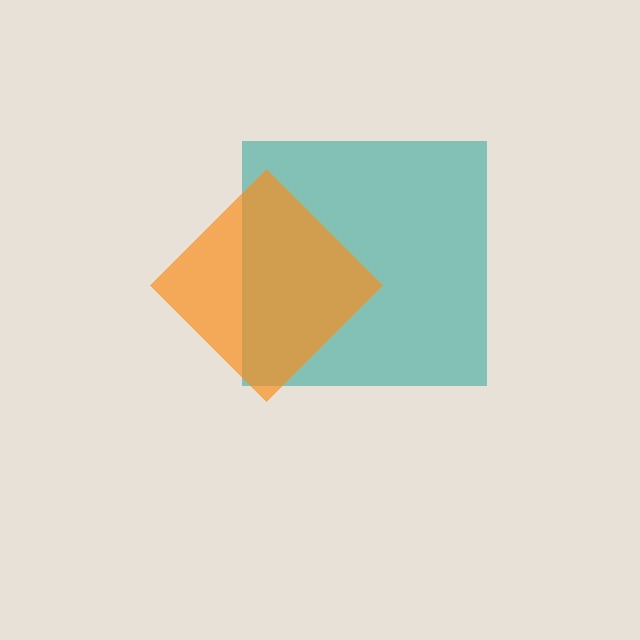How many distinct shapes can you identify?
There are 2 distinct shapes: a teal square, an orange diamond.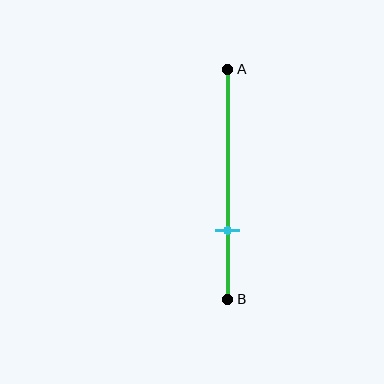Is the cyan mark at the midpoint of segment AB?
No, the mark is at about 70% from A, not at the 50% midpoint.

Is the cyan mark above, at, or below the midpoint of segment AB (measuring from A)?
The cyan mark is below the midpoint of segment AB.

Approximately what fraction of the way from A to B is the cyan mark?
The cyan mark is approximately 70% of the way from A to B.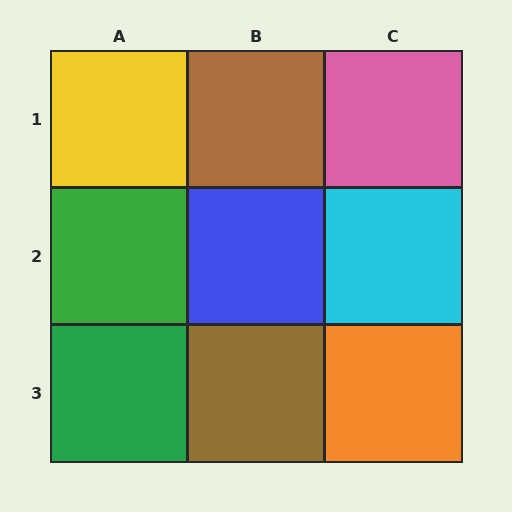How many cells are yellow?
1 cell is yellow.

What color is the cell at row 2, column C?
Cyan.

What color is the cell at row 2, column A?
Green.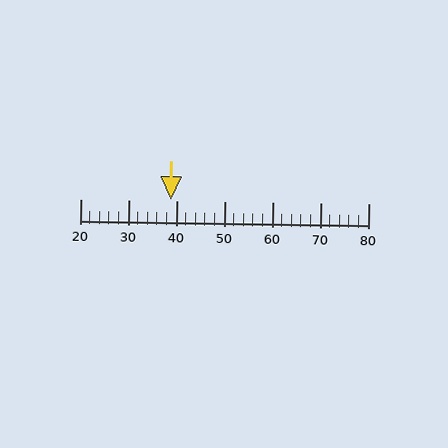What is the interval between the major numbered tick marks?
The major tick marks are spaced 10 units apart.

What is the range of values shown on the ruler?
The ruler shows values from 20 to 80.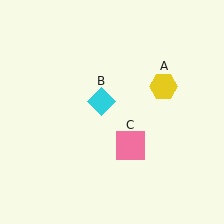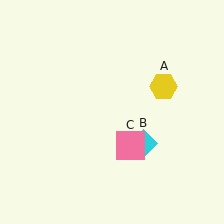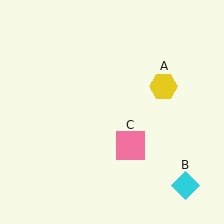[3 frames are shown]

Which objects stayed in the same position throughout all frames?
Yellow hexagon (object A) and pink square (object C) remained stationary.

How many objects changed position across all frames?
1 object changed position: cyan diamond (object B).